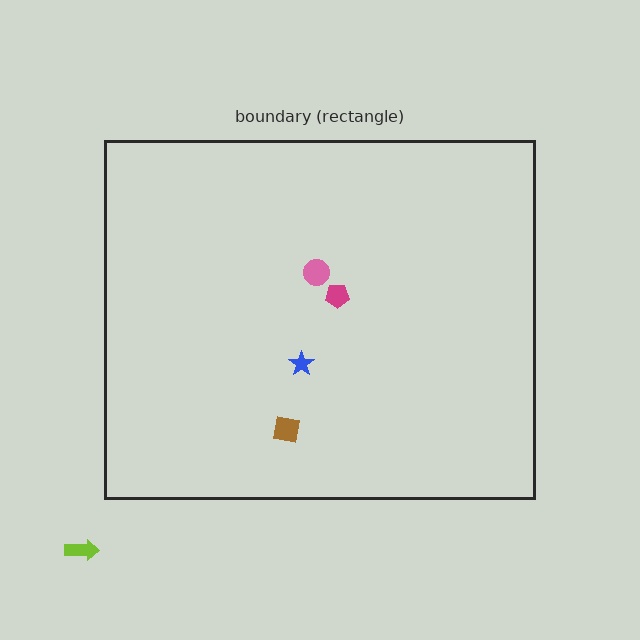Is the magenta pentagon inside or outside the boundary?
Inside.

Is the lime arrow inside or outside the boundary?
Outside.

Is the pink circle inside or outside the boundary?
Inside.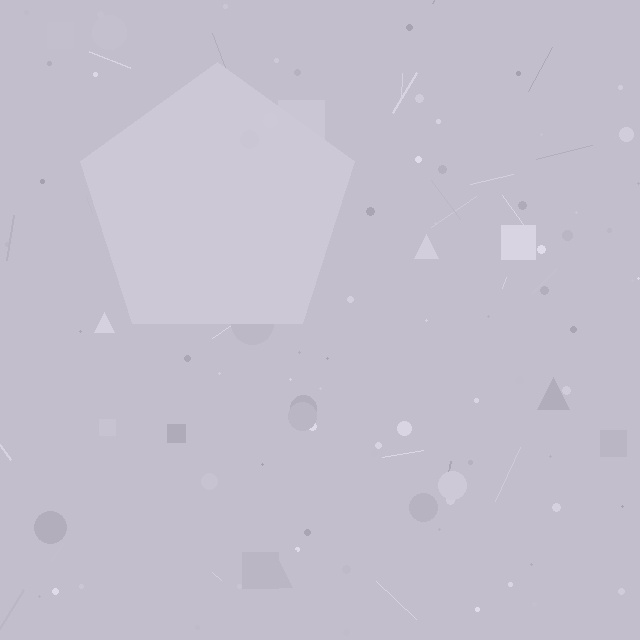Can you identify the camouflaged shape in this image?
The camouflaged shape is a pentagon.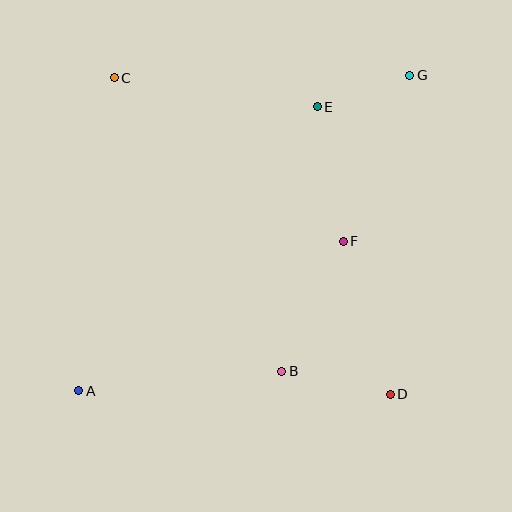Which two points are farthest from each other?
Points A and G are farthest from each other.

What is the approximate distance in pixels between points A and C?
The distance between A and C is approximately 315 pixels.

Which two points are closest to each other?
Points E and G are closest to each other.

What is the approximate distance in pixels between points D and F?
The distance between D and F is approximately 160 pixels.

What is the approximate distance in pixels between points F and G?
The distance between F and G is approximately 179 pixels.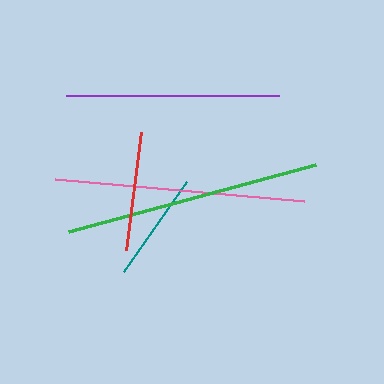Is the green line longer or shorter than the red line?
The green line is longer than the red line.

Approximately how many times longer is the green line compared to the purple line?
The green line is approximately 1.2 times the length of the purple line.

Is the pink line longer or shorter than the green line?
The green line is longer than the pink line.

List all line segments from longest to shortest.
From longest to shortest: green, pink, purple, red, teal.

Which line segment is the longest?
The green line is the longest at approximately 255 pixels.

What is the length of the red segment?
The red segment is approximately 119 pixels long.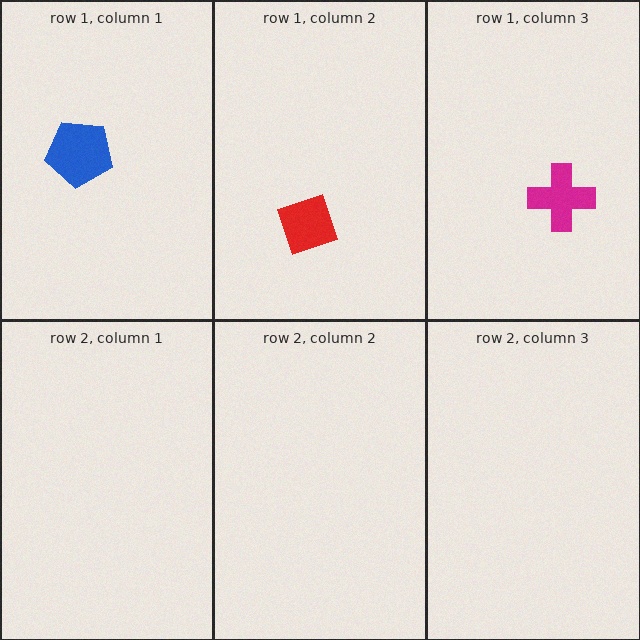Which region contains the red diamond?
The row 1, column 2 region.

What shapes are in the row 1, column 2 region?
The red diamond.